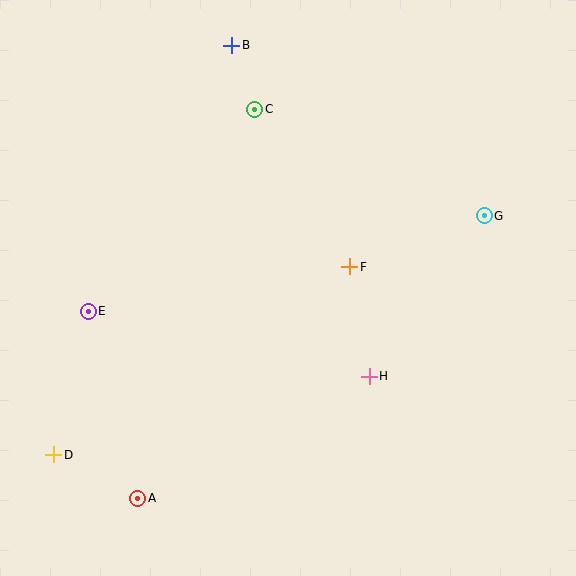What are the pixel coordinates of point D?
Point D is at (54, 455).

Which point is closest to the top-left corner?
Point B is closest to the top-left corner.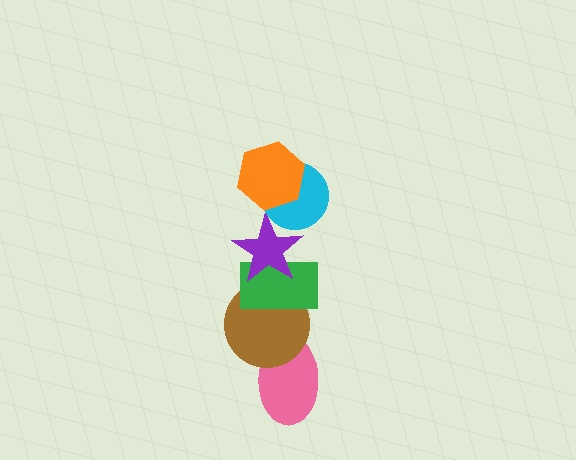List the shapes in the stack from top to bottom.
From top to bottom: the orange hexagon, the cyan circle, the purple star, the green rectangle, the brown circle, the pink ellipse.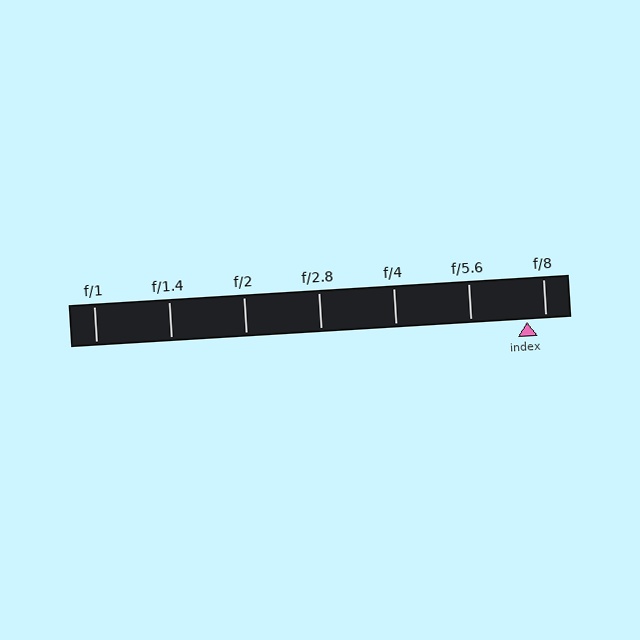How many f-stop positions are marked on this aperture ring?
There are 7 f-stop positions marked.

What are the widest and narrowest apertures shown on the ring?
The widest aperture shown is f/1 and the narrowest is f/8.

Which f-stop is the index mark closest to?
The index mark is closest to f/8.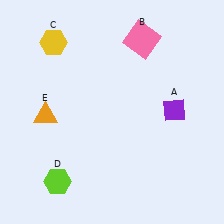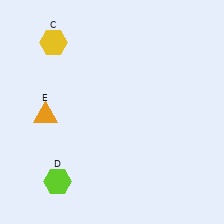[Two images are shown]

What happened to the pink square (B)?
The pink square (B) was removed in Image 2. It was in the top-right area of Image 1.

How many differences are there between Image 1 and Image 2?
There are 2 differences between the two images.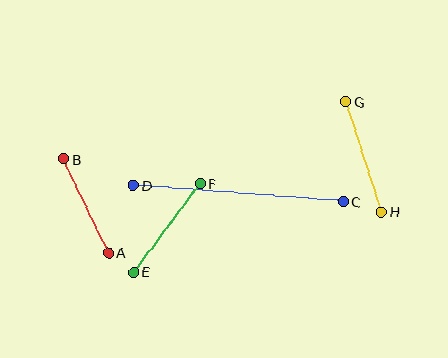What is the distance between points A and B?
The distance is approximately 104 pixels.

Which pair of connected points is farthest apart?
Points C and D are farthest apart.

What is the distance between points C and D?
The distance is approximately 211 pixels.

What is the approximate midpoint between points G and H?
The midpoint is at approximately (363, 157) pixels.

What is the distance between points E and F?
The distance is approximately 110 pixels.